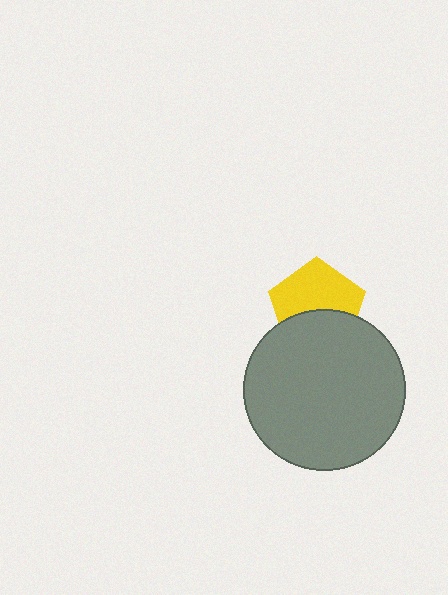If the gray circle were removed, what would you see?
You would see the complete yellow pentagon.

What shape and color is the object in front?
The object in front is a gray circle.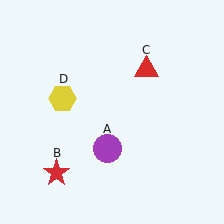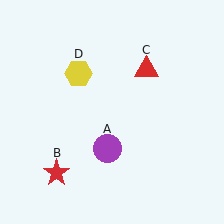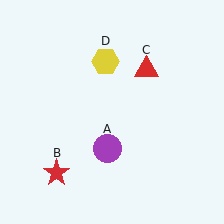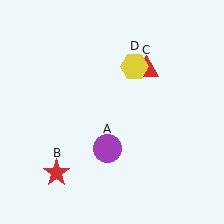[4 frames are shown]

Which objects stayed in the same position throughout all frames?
Purple circle (object A) and red star (object B) and red triangle (object C) remained stationary.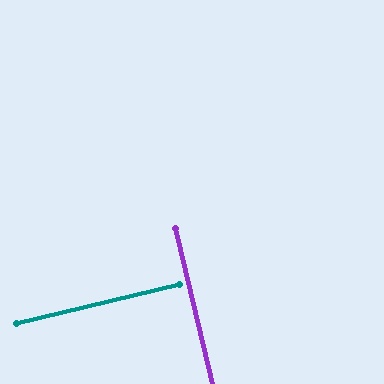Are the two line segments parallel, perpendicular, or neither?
Perpendicular — they meet at approximately 90°.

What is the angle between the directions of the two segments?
Approximately 90 degrees.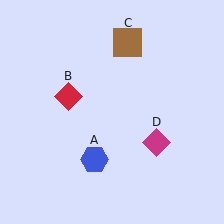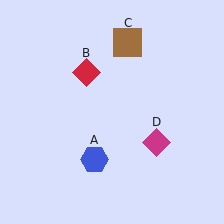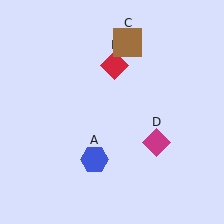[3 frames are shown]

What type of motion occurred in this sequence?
The red diamond (object B) rotated clockwise around the center of the scene.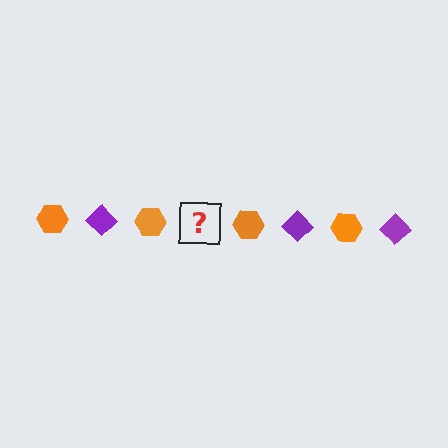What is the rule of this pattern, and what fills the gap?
The rule is that the pattern alternates between orange hexagon and purple diamond. The gap should be filled with a purple diamond.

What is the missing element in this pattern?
The missing element is a purple diamond.